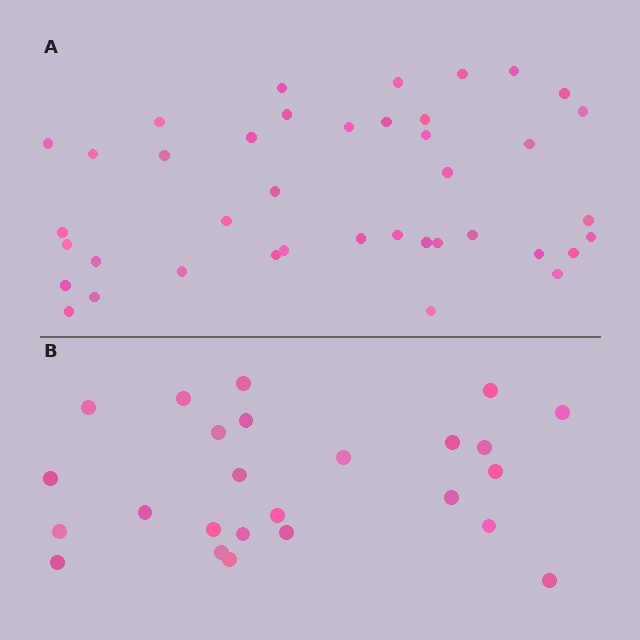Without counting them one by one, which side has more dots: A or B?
Region A (the top region) has more dots.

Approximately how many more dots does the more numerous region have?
Region A has approximately 15 more dots than region B.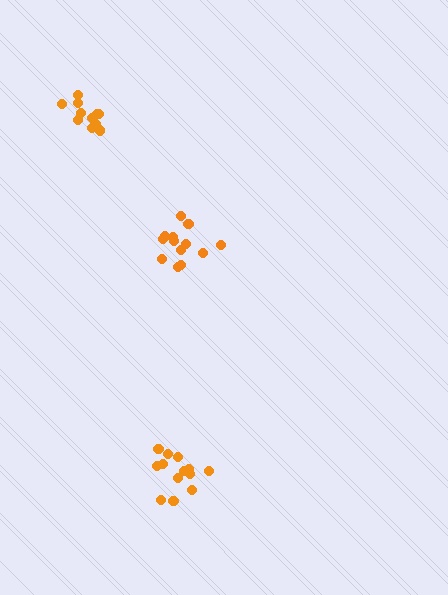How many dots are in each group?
Group 1: 13 dots, Group 2: 11 dots, Group 3: 14 dots (38 total).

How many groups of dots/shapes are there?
There are 3 groups.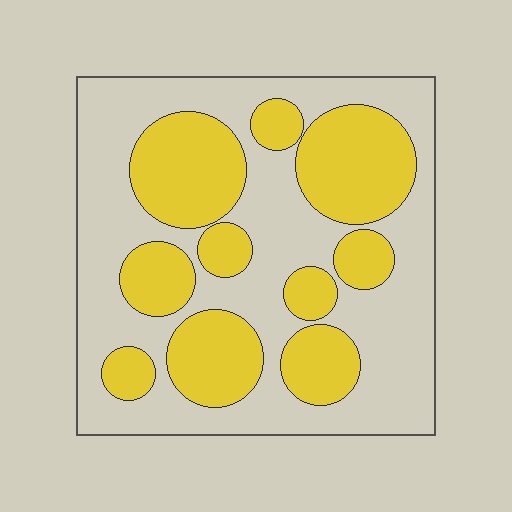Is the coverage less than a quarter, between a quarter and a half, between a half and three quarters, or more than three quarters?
Between a quarter and a half.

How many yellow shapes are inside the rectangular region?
10.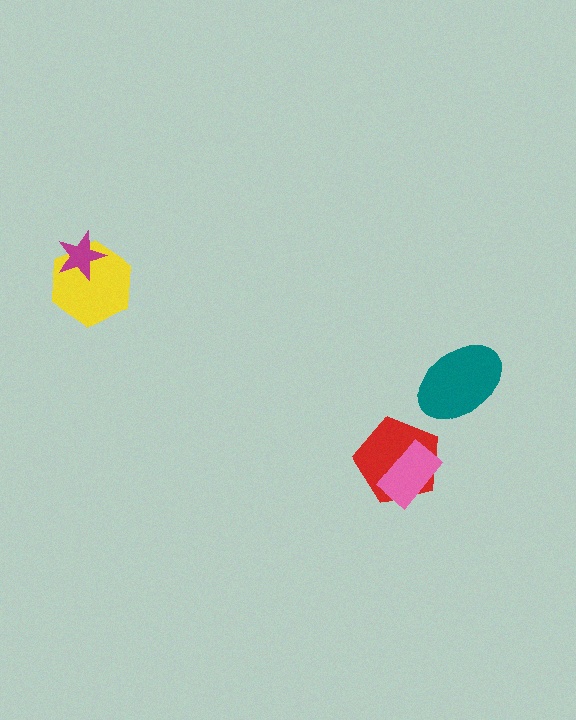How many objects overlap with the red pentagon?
1 object overlaps with the red pentagon.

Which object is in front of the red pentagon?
The pink rectangle is in front of the red pentagon.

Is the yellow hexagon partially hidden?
Yes, it is partially covered by another shape.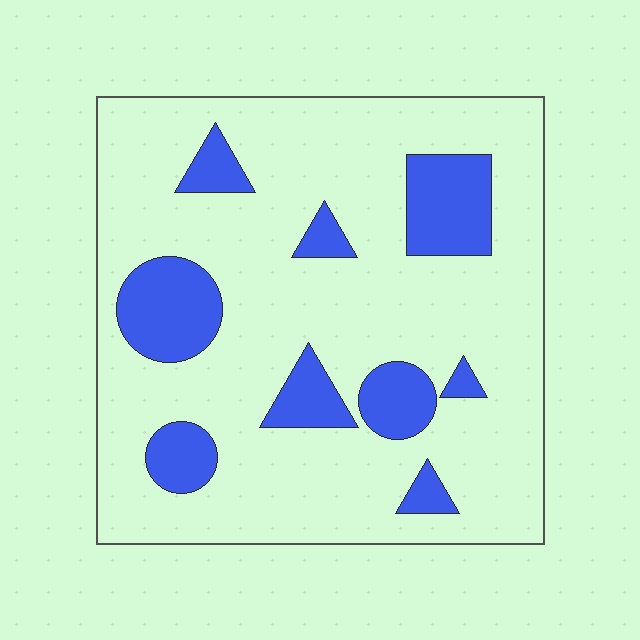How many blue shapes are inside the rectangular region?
9.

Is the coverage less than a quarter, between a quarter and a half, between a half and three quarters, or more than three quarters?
Less than a quarter.